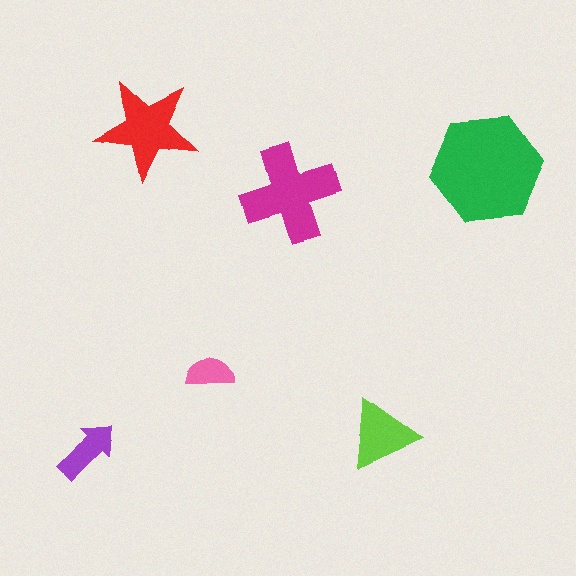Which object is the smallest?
The pink semicircle.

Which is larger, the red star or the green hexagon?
The green hexagon.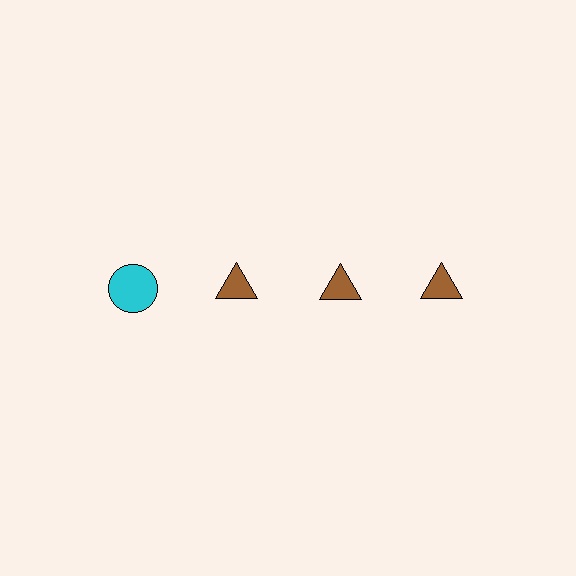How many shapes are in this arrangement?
There are 4 shapes arranged in a grid pattern.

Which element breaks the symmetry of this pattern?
The cyan circle in the top row, leftmost column breaks the symmetry. All other shapes are brown triangles.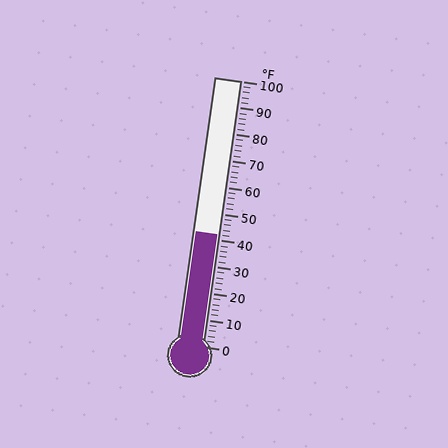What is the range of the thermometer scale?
The thermometer scale ranges from 0°F to 100°F.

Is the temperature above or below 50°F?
The temperature is below 50°F.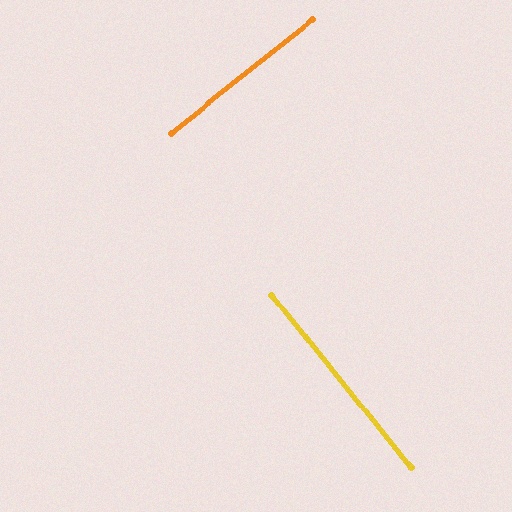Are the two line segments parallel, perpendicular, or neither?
Perpendicular — they meet at approximately 90°.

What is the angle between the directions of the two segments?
Approximately 90 degrees.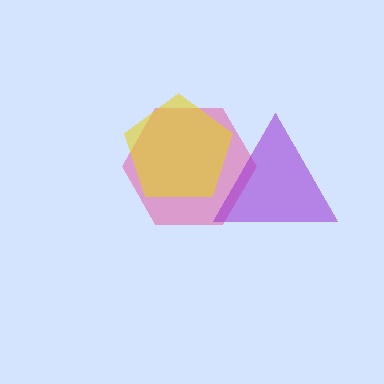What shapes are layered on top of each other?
The layered shapes are: a pink hexagon, a yellow pentagon, a purple triangle.